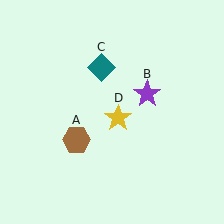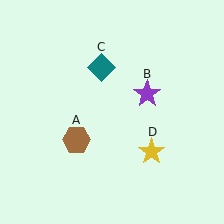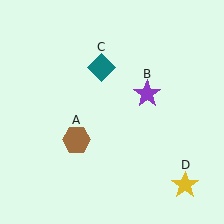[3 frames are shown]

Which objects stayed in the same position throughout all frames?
Brown hexagon (object A) and purple star (object B) and teal diamond (object C) remained stationary.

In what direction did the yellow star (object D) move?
The yellow star (object D) moved down and to the right.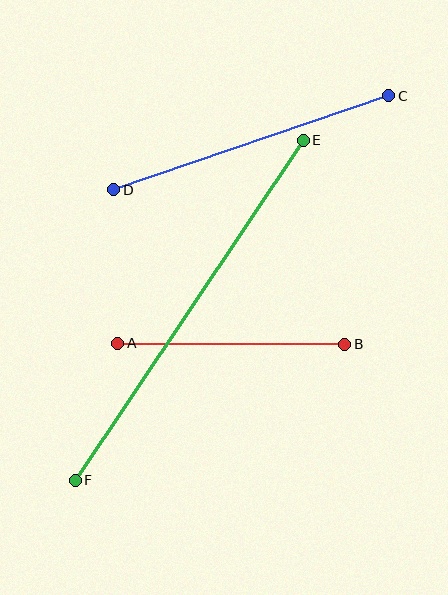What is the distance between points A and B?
The distance is approximately 227 pixels.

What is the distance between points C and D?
The distance is approximately 291 pixels.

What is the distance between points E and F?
The distance is approximately 409 pixels.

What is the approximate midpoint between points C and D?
The midpoint is at approximately (251, 143) pixels.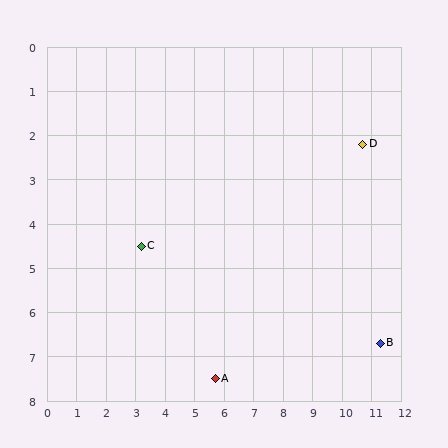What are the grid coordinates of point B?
Point B is at approximately (11.3, 6.7).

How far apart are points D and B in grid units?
Points D and B are about 4.5 grid units apart.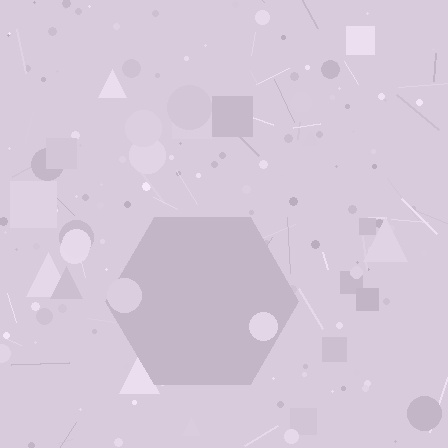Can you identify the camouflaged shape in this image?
The camouflaged shape is a hexagon.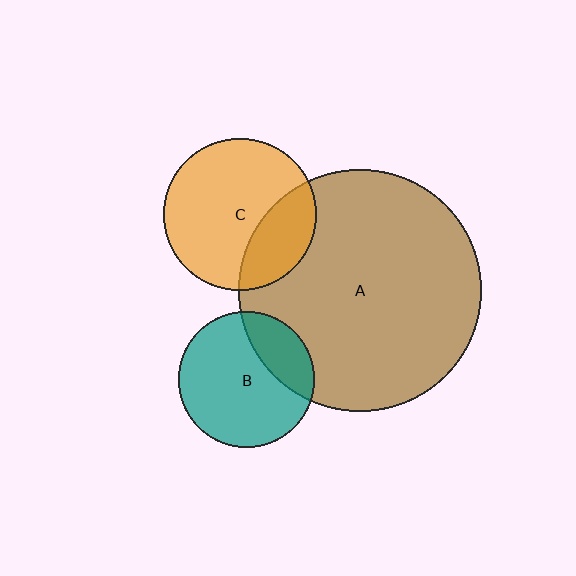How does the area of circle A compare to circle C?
Approximately 2.5 times.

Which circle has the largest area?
Circle A (brown).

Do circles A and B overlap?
Yes.